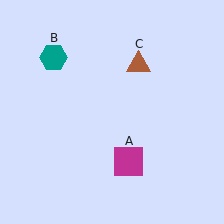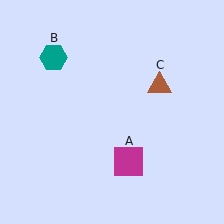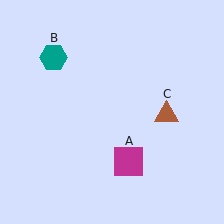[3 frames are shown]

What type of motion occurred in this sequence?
The brown triangle (object C) rotated clockwise around the center of the scene.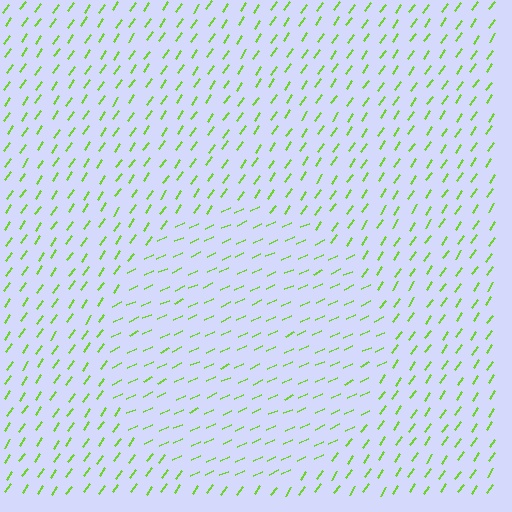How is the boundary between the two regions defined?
The boundary is defined purely by a change in line orientation (approximately 31 degrees difference). All lines are the same color and thickness.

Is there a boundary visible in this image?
Yes, there is a texture boundary formed by a change in line orientation.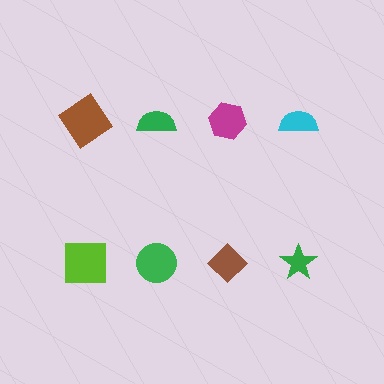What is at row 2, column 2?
A green circle.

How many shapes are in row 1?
4 shapes.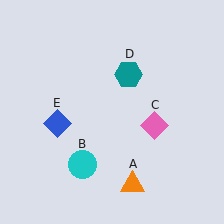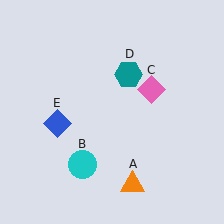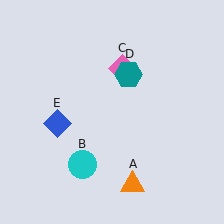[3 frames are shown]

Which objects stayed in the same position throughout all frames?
Orange triangle (object A) and cyan circle (object B) and teal hexagon (object D) and blue diamond (object E) remained stationary.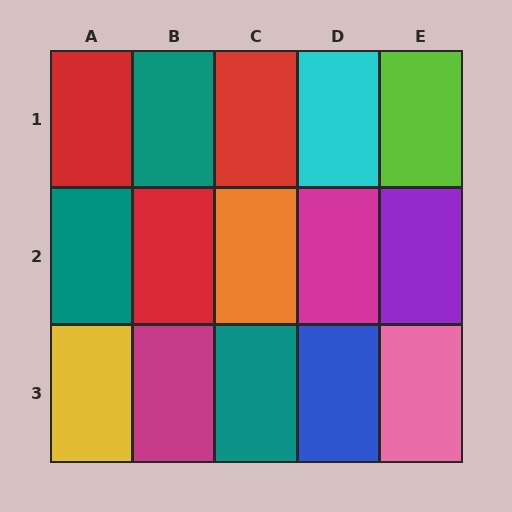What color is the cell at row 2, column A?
Teal.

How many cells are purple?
1 cell is purple.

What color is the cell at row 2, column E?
Purple.